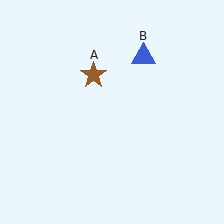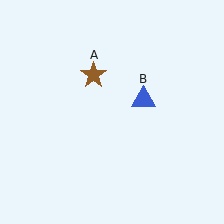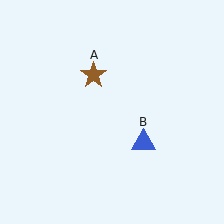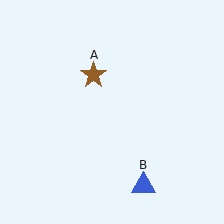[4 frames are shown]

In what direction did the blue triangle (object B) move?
The blue triangle (object B) moved down.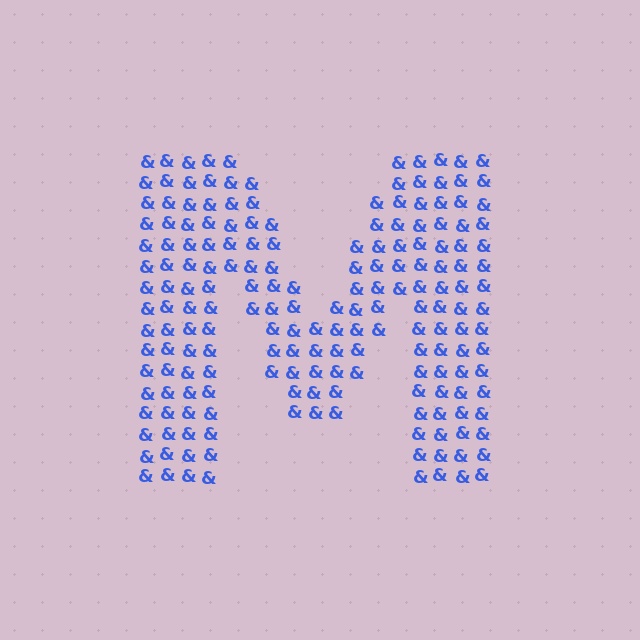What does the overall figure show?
The overall figure shows the letter M.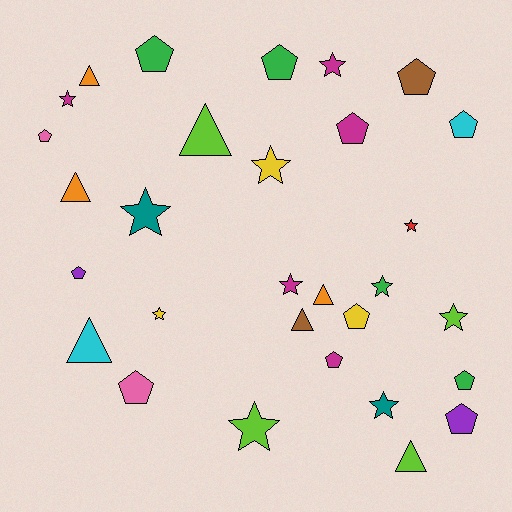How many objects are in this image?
There are 30 objects.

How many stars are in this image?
There are 11 stars.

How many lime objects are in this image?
There are 4 lime objects.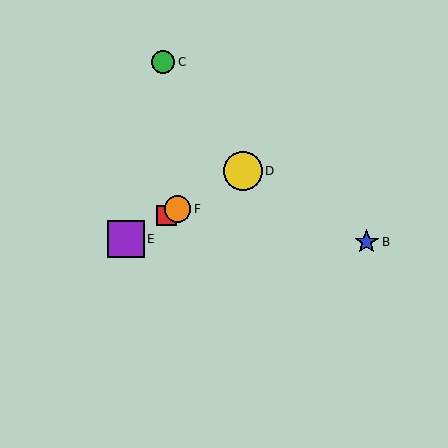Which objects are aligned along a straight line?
Objects A, D, E, F are aligned along a straight line.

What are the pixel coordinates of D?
Object D is at (243, 171).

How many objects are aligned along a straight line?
4 objects (A, D, E, F) are aligned along a straight line.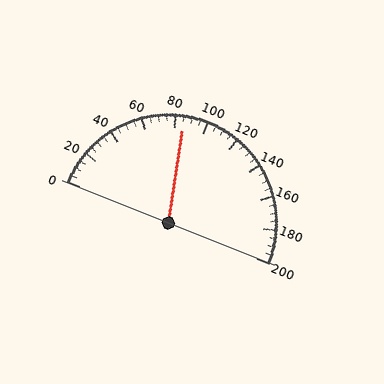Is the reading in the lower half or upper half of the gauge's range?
The reading is in the lower half of the range (0 to 200).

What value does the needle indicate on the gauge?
The needle indicates approximately 85.